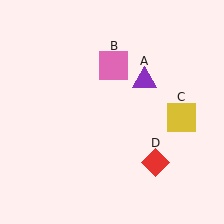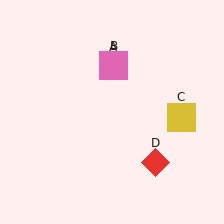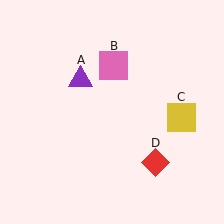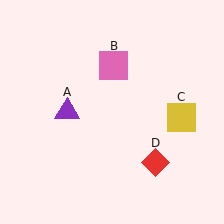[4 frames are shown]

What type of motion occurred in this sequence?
The purple triangle (object A) rotated counterclockwise around the center of the scene.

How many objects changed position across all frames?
1 object changed position: purple triangle (object A).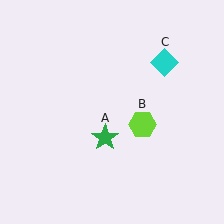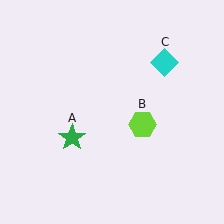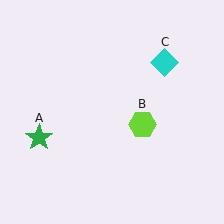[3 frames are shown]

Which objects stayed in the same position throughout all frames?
Lime hexagon (object B) and cyan diamond (object C) remained stationary.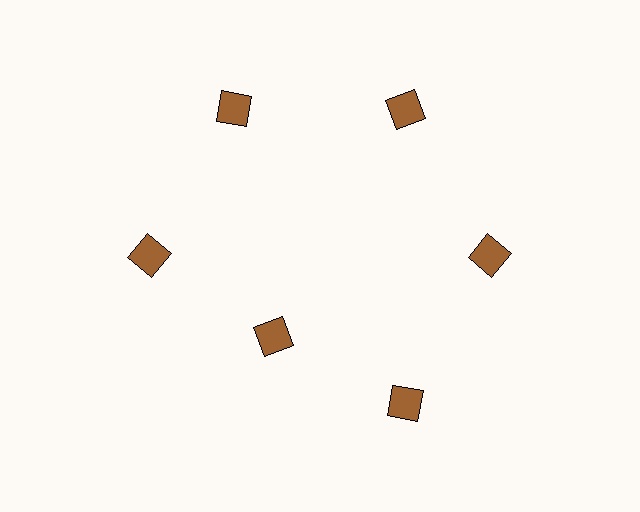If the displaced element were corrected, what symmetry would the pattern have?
It would have 6-fold rotational symmetry — the pattern would map onto itself every 60 degrees.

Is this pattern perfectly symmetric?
No. The 6 brown diamonds are arranged in a ring, but one element near the 7 o'clock position is pulled inward toward the center, breaking the 6-fold rotational symmetry.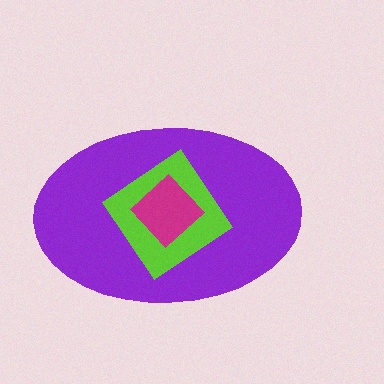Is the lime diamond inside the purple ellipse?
Yes.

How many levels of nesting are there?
3.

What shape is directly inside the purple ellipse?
The lime diamond.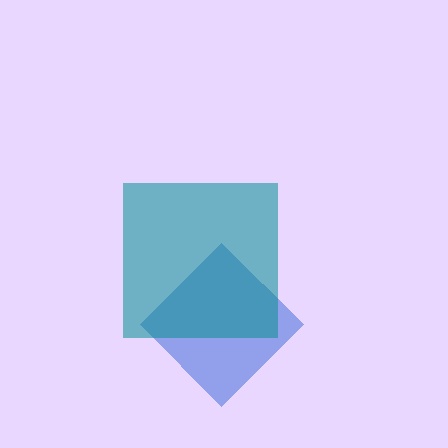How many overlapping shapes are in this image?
There are 2 overlapping shapes in the image.